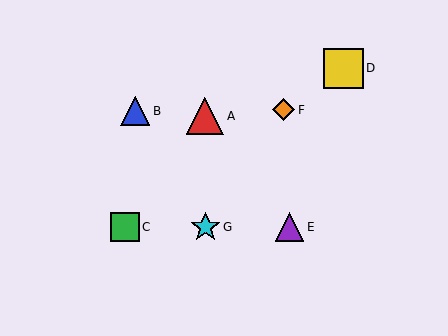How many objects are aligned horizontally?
3 objects (C, E, G) are aligned horizontally.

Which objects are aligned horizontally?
Objects C, E, G are aligned horizontally.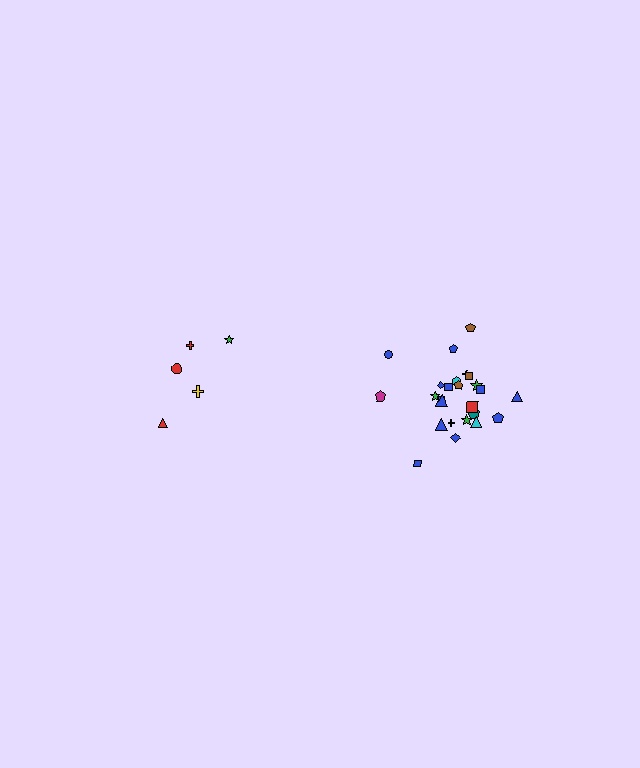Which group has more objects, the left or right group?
The right group.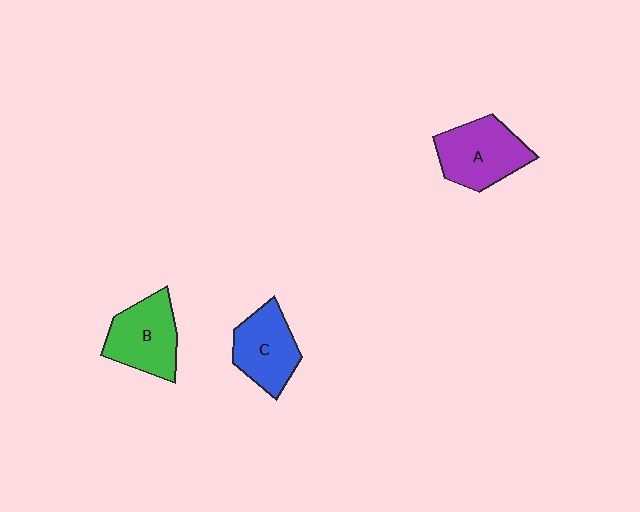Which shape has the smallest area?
Shape C (blue).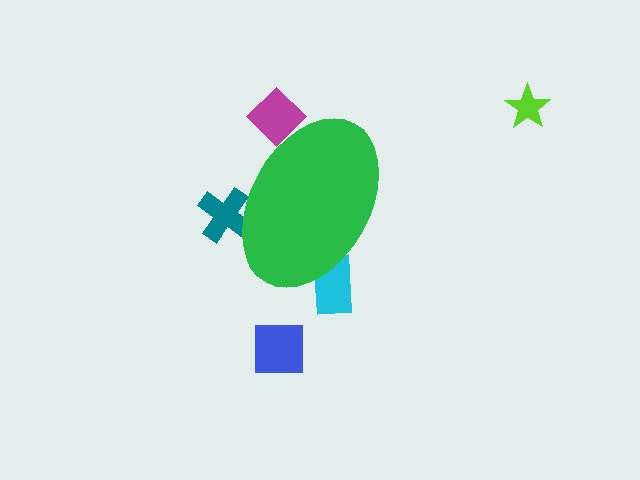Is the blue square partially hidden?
No, the blue square is fully visible.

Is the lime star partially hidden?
No, the lime star is fully visible.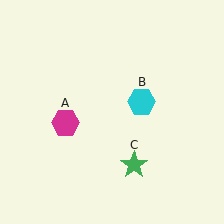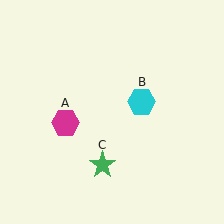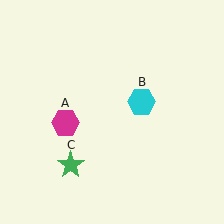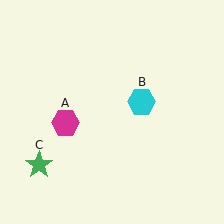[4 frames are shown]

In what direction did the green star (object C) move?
The green star (object C) moved left.